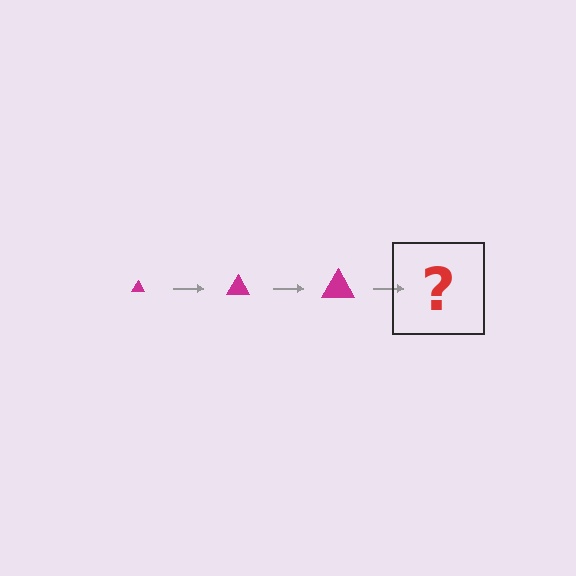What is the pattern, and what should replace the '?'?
The pattern is that the triangle gets progressively larger each step. The '?' should be a magenta triangle, larger than the previous one.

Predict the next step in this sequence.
The next step is a magenta triangle, larger than the previous one.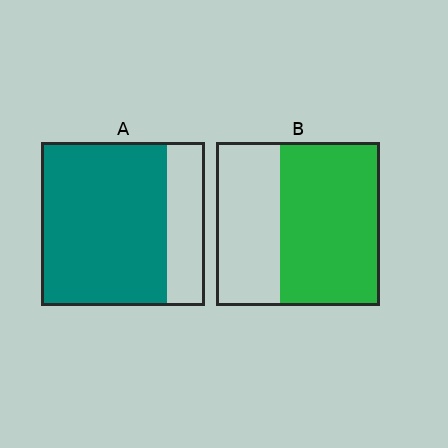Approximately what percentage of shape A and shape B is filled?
A is approximately 75% and B is approximately 60%.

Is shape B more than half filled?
Yes.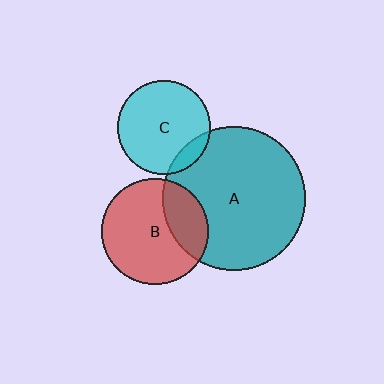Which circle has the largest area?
Circle A (teal).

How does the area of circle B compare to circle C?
Approximately 1.3 times.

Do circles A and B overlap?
Yes.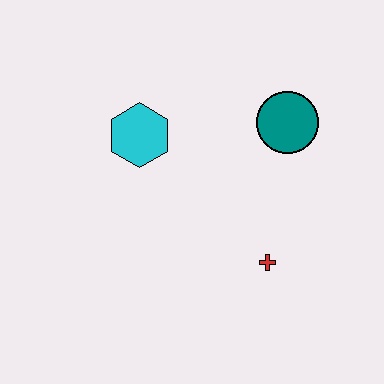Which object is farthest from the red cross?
The cyan hexagon is farthest from the red cross.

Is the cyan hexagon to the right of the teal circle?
No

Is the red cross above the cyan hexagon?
No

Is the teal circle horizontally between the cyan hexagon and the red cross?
No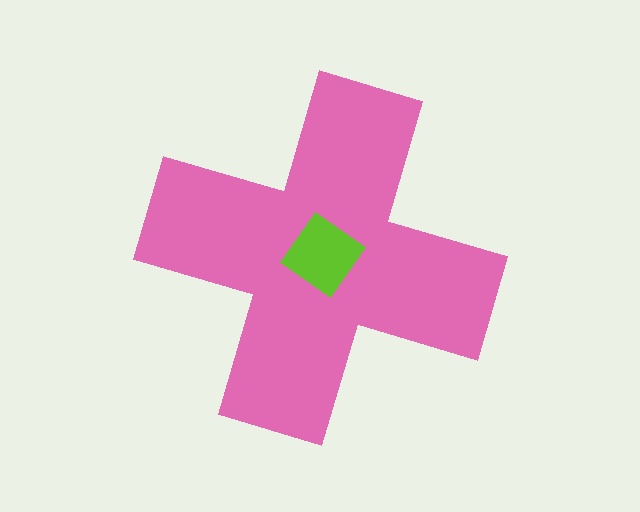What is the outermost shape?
The pink cross.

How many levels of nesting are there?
2.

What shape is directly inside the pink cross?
The lime diamond.